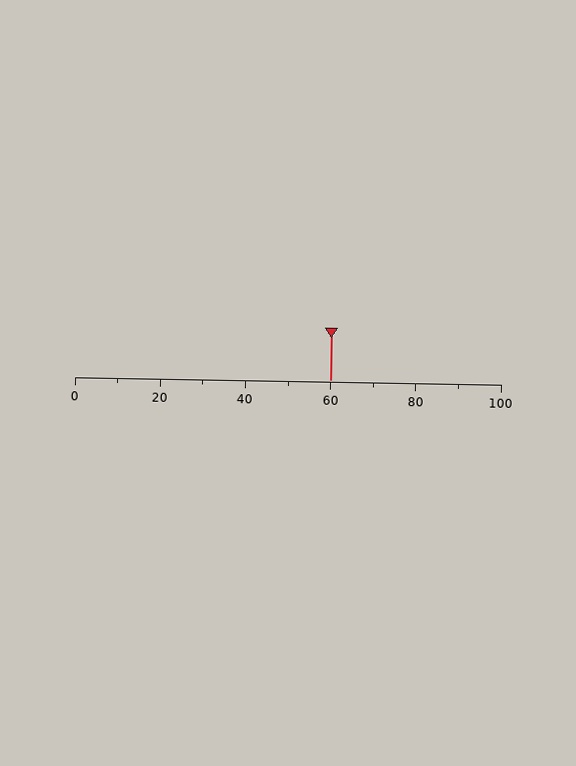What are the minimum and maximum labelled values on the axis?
The axis runs from 0 to 100.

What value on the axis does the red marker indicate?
The marker indicates approximately 60.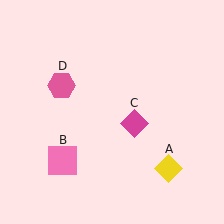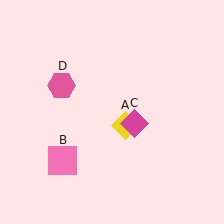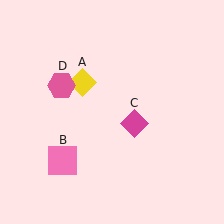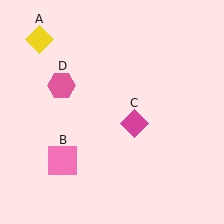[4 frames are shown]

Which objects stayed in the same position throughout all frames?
Pink square (object B) and magenta diamond (object C) and pink hexagon (object D) remained stationary.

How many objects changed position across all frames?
1 object changed position: yellow diamond (object A).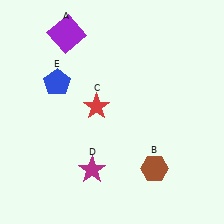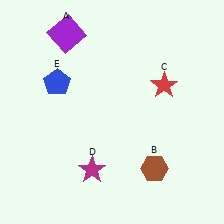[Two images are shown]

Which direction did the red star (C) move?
The red star (C) moved right.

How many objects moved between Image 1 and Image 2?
1 object moved between the two images.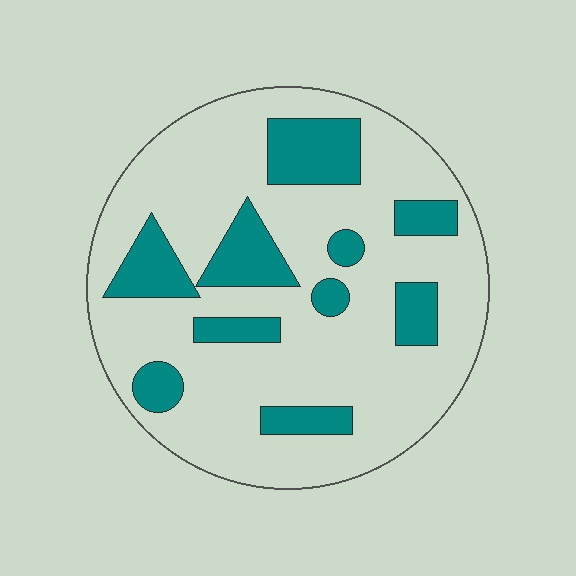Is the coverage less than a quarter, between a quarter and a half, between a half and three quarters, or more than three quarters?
Less than a quarter.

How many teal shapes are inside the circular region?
10.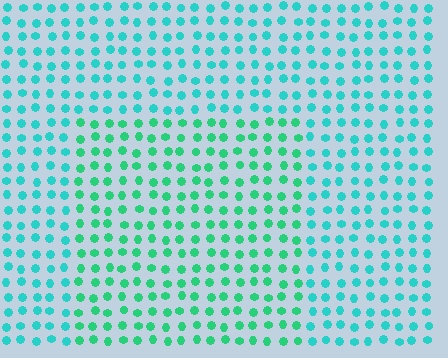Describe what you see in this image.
The image is filled with small cyan elements in a uniform arrangement. A rectangle-shaped region is visible where the elements are tinted to a slightly different hue, forming a subtle color boundary.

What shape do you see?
I see a rectangle.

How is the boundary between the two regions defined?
The boundary is defined purely by a slight shift in hue (about 28 degrees). Spacing, size, and orientation are identical on both sides.